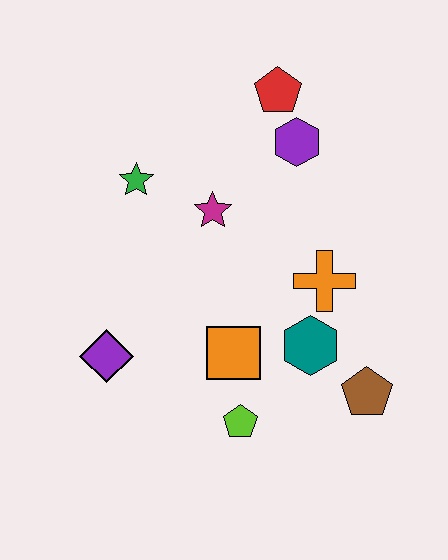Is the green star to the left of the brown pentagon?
Yes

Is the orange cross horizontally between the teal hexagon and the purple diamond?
No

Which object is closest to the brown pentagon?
The teal hexagon is closest to the brown pentagon.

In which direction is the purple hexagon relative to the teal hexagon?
The purple hexagon is above the teal hexagon.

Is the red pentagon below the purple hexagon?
No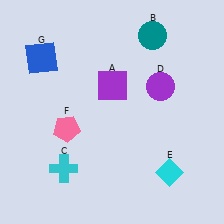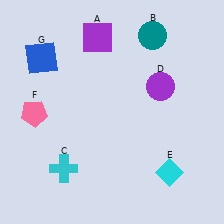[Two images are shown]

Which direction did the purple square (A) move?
The purple square (A) moved up.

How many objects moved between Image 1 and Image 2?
2 objects moved between the two images.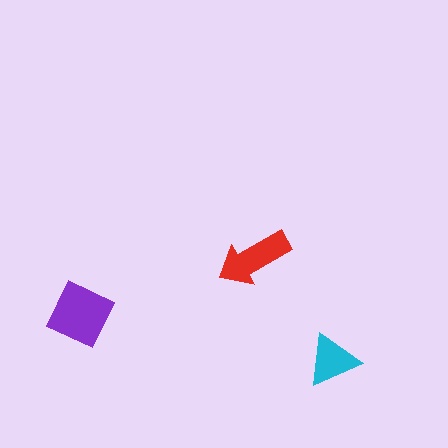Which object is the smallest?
The cyan triangle.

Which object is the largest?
The purple diamond.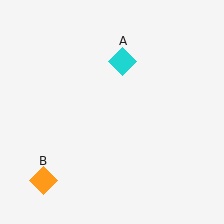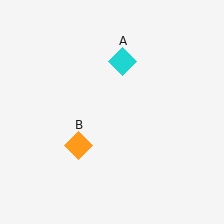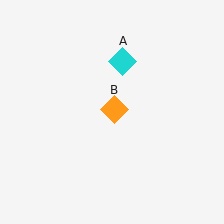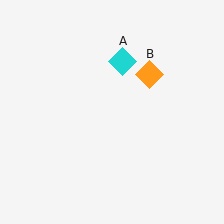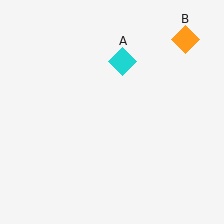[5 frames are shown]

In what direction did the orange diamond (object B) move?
The orange diamond (object B) moved up and to the right.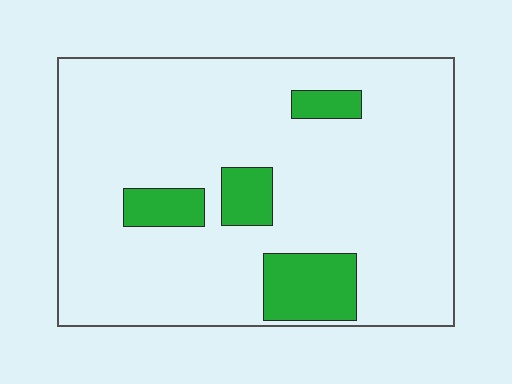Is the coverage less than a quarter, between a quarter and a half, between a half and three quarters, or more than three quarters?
Less than a quarter.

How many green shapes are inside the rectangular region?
4.